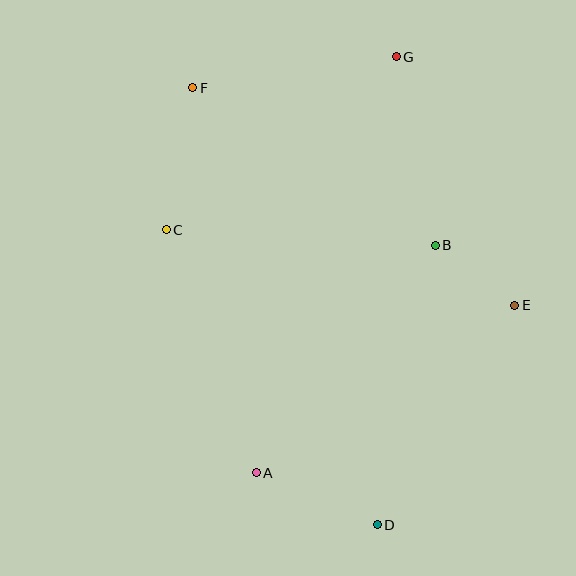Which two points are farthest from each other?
Points D and F are farthest from each other.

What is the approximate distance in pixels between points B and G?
The distance between B and G is approximately 192 pixels.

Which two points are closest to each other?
Points B and E are closest to each other.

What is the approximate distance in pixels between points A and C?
The distance between A and C is approximately 259 pixels.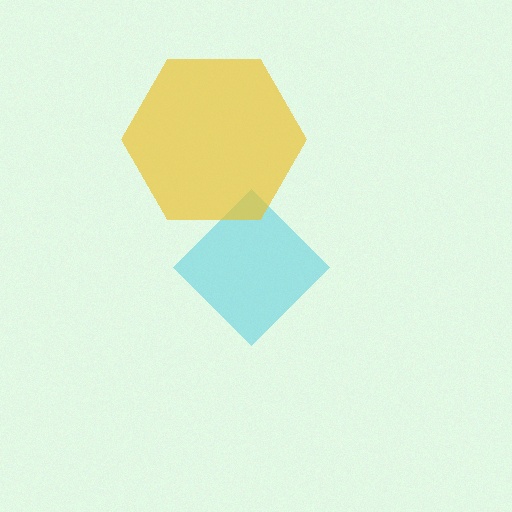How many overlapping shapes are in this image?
There are 2 overlapping shapes in the image.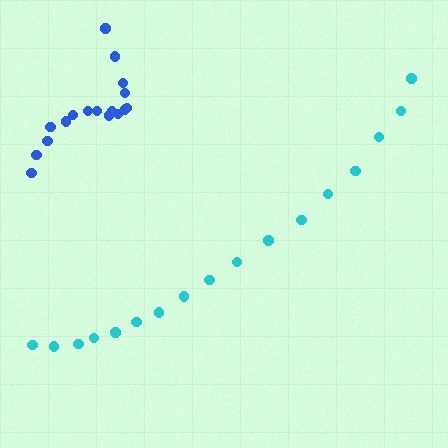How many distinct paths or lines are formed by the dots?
There are 2 distinct paths.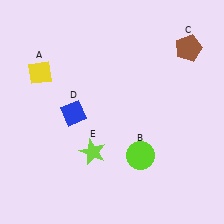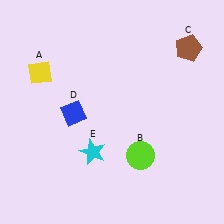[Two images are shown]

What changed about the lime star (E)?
In Image 1, E is lime. In Image 2, it changed to cyan.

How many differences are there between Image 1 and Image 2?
There is 1 difference between the two images.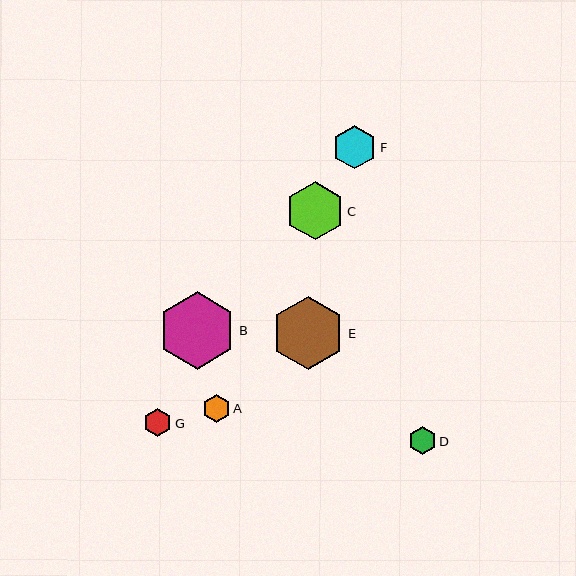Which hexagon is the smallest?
Hexagon A is the smallest with a size of approximately 28 pixels.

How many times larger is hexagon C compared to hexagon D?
Hexagon C is approximately 2.1 times the size of hexagon D.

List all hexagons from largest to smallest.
From largest to smallest: B, E, C, F, G, D, A.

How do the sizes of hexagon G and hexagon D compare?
Hexagon G and hexagon D are approximately the same size.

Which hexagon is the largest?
Hexagon B is the largest with a size of approximately 78 pixels.